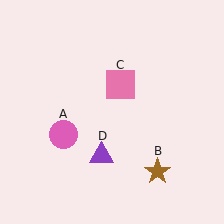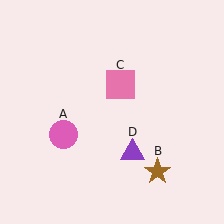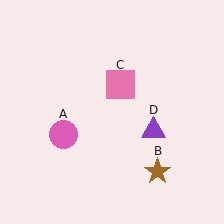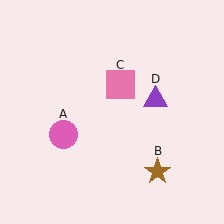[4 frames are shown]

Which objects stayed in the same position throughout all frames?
Pink circle (object A) and brown star (object B) and pink square (object C) remained stationary.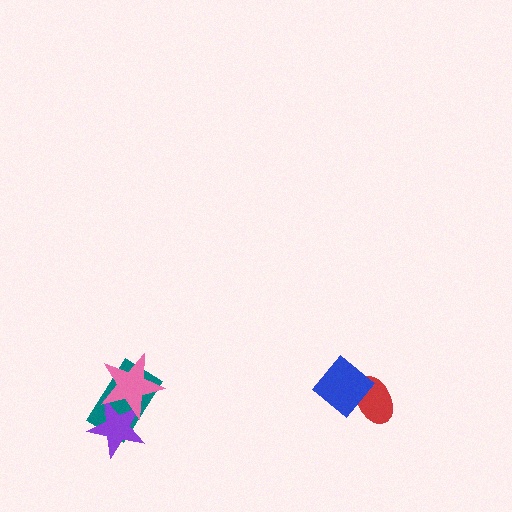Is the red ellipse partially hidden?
Yes, it is partially covered by another shape.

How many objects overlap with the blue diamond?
1 object overlaps with the blue diamond.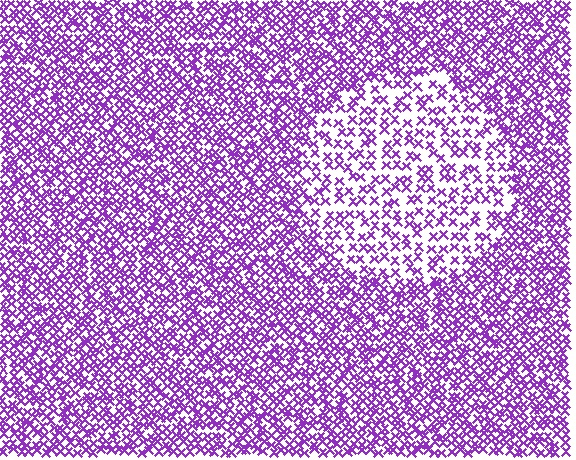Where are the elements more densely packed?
The elements are more densely packed outside the circle boundary.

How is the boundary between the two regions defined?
The boundary is defined by a change in element density (approximately 2.0x ratio). All elements are the same color, size, and shape.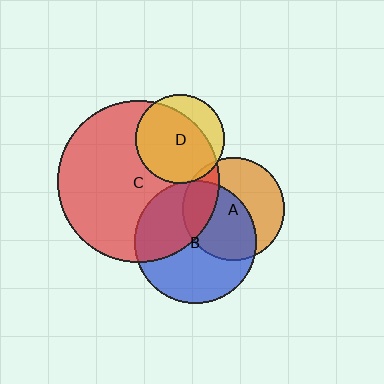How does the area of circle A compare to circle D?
Approximately 1.3 times.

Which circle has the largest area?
Circle C (red).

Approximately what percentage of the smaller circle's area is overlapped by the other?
Approximately 5%.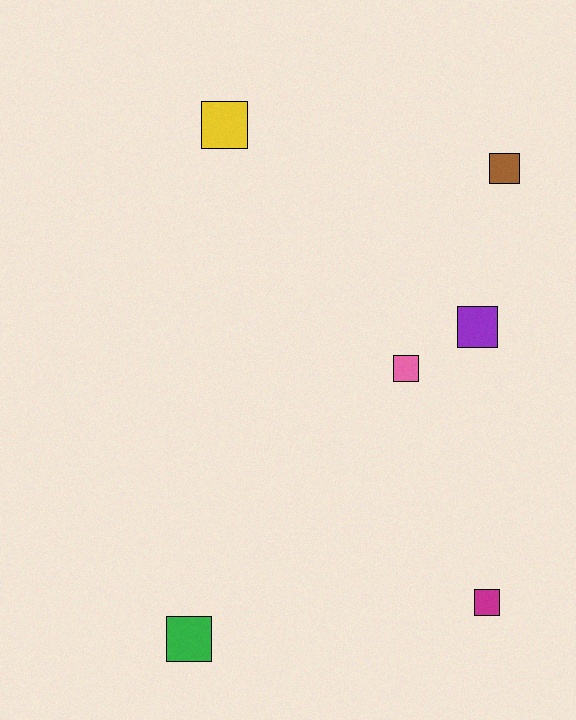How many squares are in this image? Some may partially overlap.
There are 6 squares.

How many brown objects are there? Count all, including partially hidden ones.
There is 1 brown object.